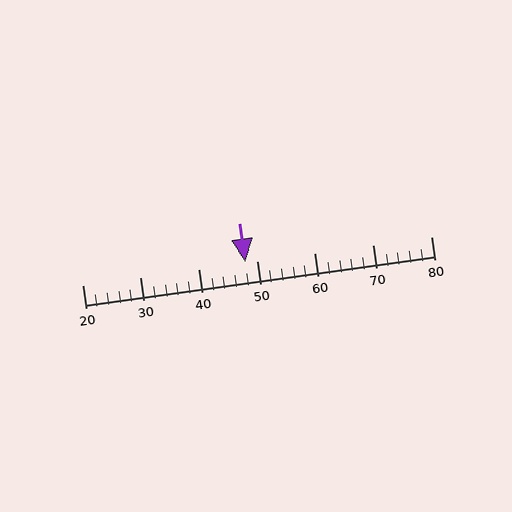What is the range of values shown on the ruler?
The ruler shows values from 20 to 80.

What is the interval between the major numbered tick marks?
The major tick marks are spaced 10 units apart.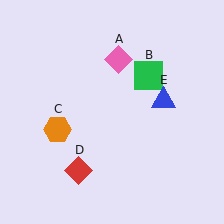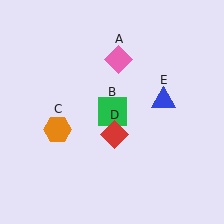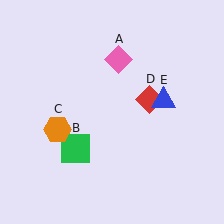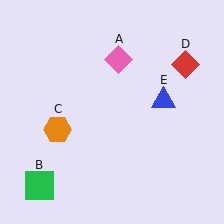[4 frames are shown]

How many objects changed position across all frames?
2 objects changed position: green square (object B), red diamond (object D).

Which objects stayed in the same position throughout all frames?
Pink diamond (object A) and orange hexagon (object C) and blue triangle (object E) remained stationary.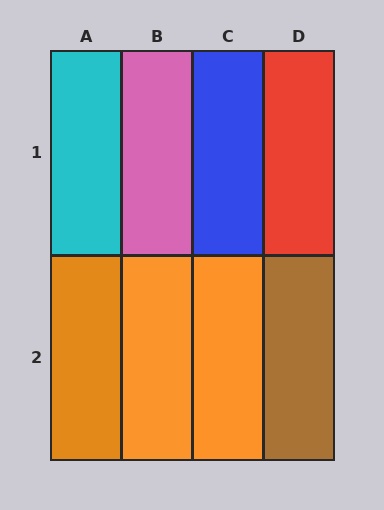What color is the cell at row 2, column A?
Orange.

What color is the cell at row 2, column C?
Orange.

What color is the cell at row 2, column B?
Orange.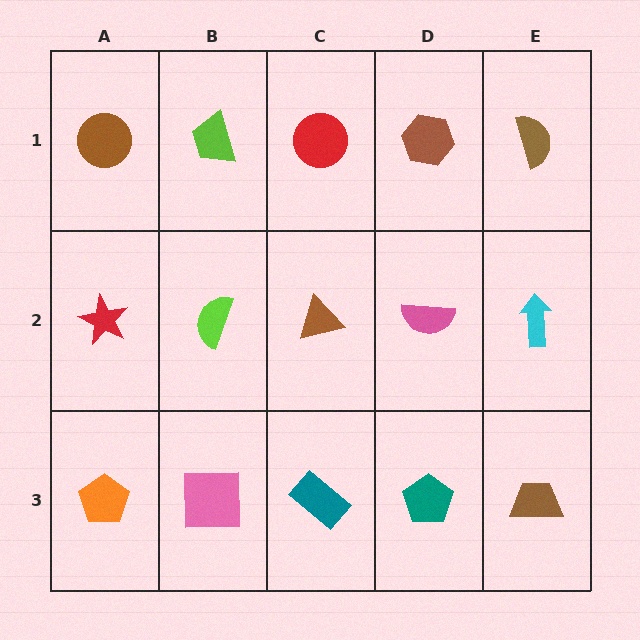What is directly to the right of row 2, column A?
A lime semicircle.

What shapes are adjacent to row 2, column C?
A red circle (row 1, column C), a teal rectangle (row 3, column C), a lime semicircle (row 2, column B), a pink semicircle (row 2, column D).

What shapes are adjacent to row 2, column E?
A brown semicircle (row 1, column E), a brown trapezoid (row 3, column E), a pink semicircle (row 2, column D).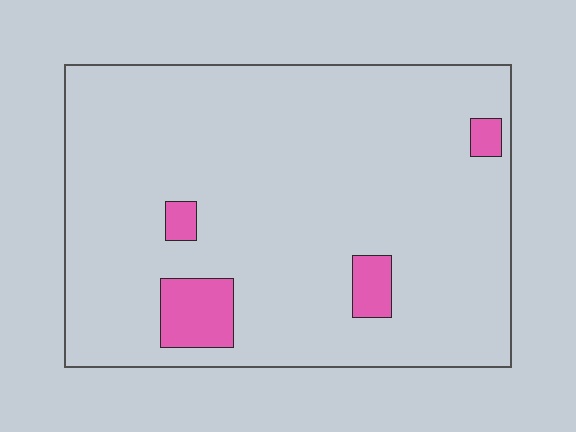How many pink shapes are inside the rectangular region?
4.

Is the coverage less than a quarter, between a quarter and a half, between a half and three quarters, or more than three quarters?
Less than a quarter.